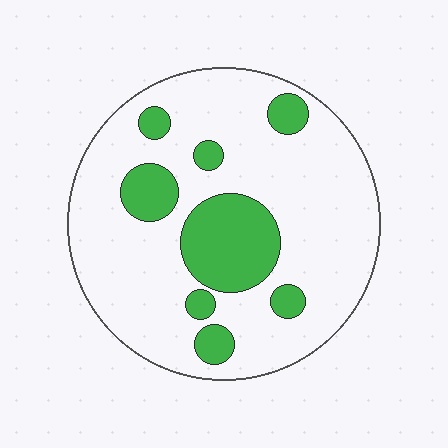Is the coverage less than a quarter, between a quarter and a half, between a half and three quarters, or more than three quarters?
Less than a quarter.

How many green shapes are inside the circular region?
8.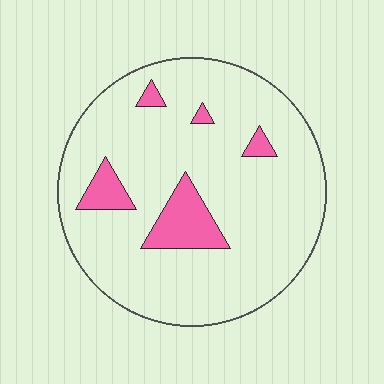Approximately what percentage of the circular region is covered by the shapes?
Approximately 10%.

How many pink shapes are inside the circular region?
5.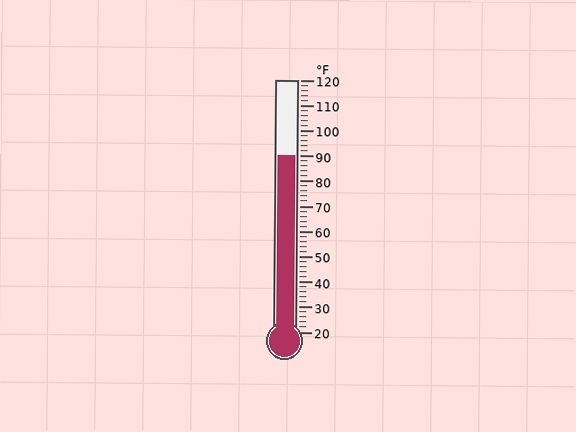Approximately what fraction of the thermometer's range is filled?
The thermometer is filled to approximately 70% of its range.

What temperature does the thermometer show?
The thermometer shows approximately 90°F.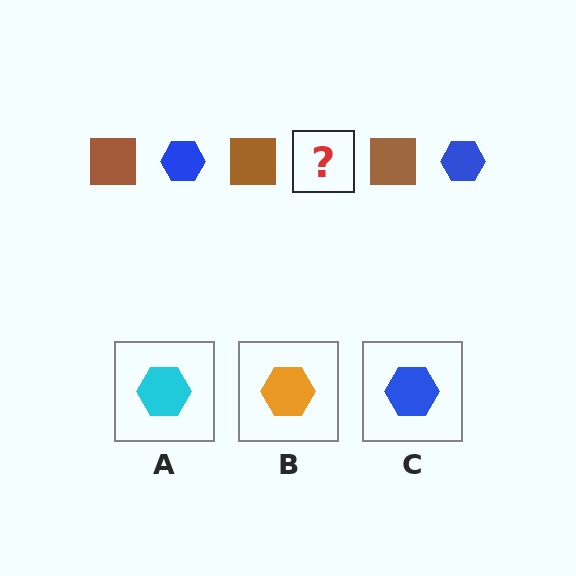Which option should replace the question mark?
Option C.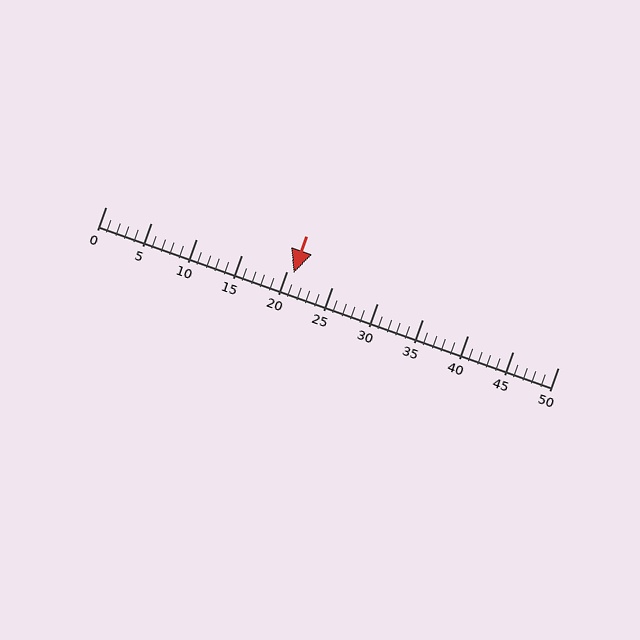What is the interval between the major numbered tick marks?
The major tick marks are spaced 5 units apart.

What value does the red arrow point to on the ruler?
The red arrow points to approximately 21.